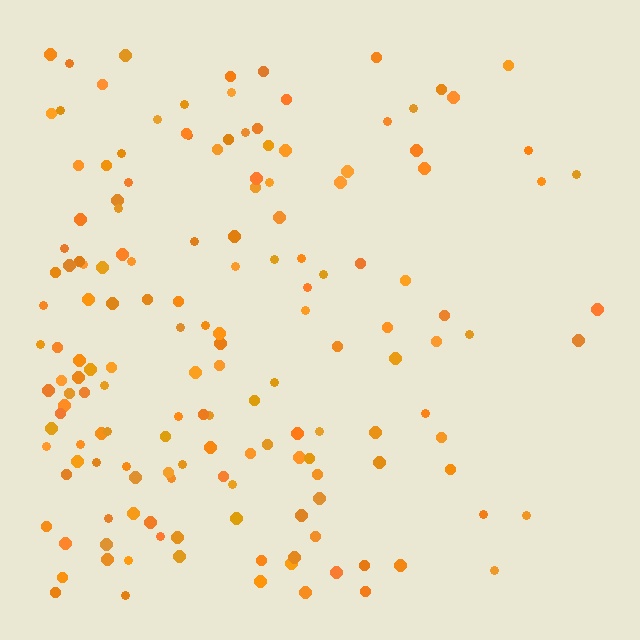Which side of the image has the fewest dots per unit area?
The right.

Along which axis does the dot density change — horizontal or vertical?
Horizontal.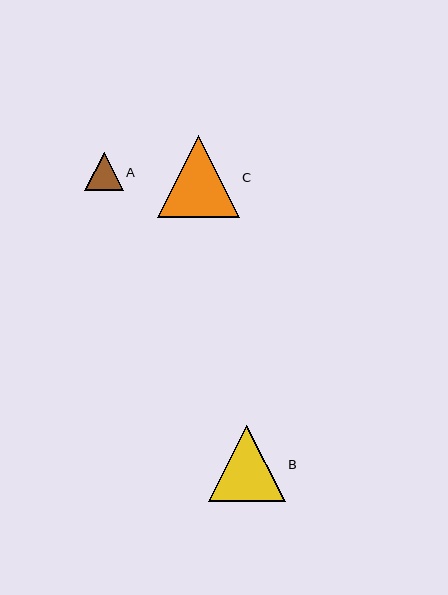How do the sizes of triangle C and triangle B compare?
Triangle C and triangle B are approximately the same size.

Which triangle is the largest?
Triangle C is the largest with a size of approximately 82 pixels.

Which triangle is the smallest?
Triangle A is the smallest with a size of approximately 38 pixels.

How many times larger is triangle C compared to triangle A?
Triangle C is approximately 2.2 times the size of triangle A.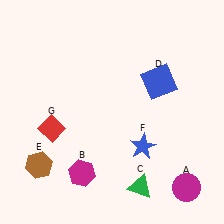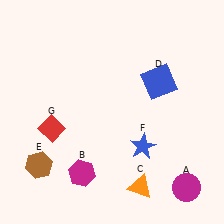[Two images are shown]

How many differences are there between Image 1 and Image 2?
There is 1 difference between the two images.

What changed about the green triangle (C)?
In Image 1, C is green. In Image 2, it changed to orange.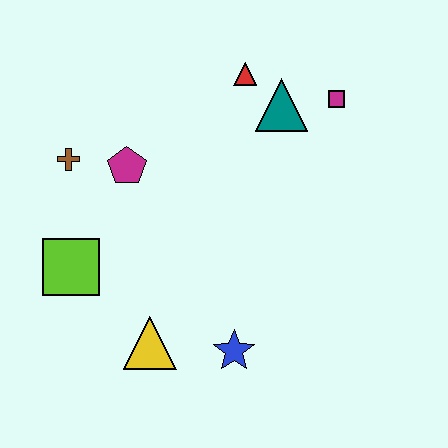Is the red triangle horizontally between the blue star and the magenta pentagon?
No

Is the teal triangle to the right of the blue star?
Yes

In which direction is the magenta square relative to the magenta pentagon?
The magenta square is to the right of the magenta pentagon.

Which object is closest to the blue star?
The yellow triangle is closest to the blue star.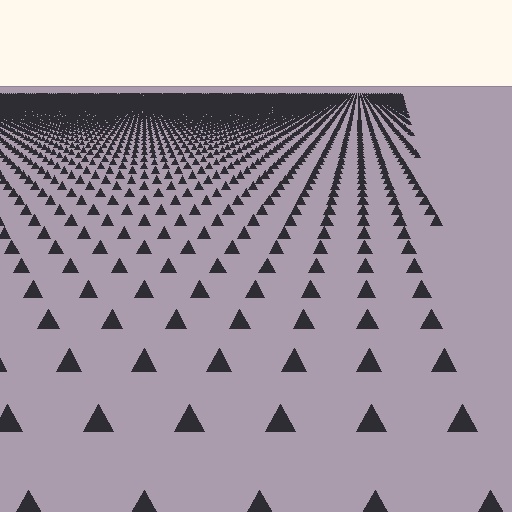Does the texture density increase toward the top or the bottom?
Density increases toward the top.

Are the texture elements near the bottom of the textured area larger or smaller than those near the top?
Larger. Near the bottom, elements are closer to the viewer and appear at a bigger on-screen size.